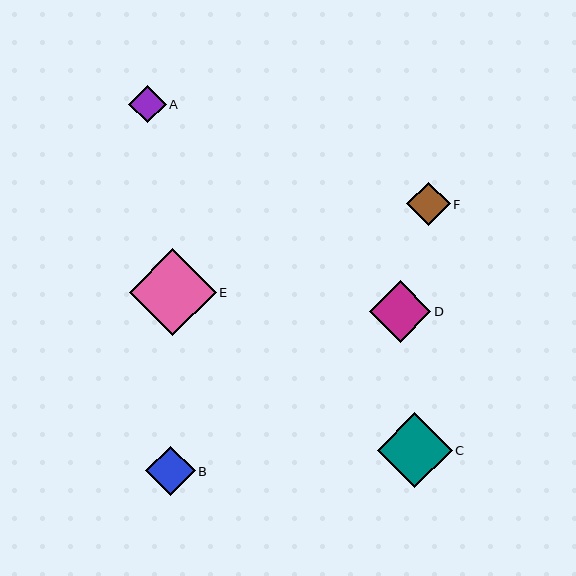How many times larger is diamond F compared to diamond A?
Diamond F is approximately 1.1 times the size of diamond A.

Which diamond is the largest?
Diamond E is the largest with a size of approximately 87 pixels.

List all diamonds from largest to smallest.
From largest to smallest: E, C, D, B, F, A.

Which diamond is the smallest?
Diamond A is the smallest with a size of approximately 38 pixels.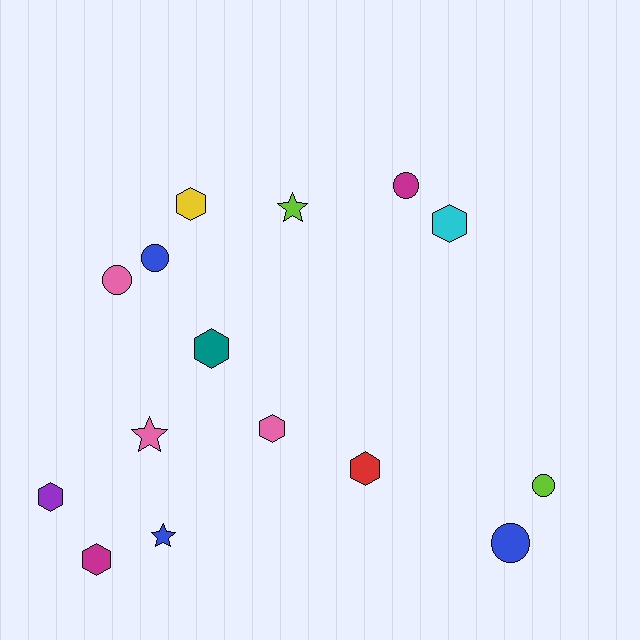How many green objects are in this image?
There are no green objects.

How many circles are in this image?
There are 5 circles.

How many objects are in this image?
There are 15 objects.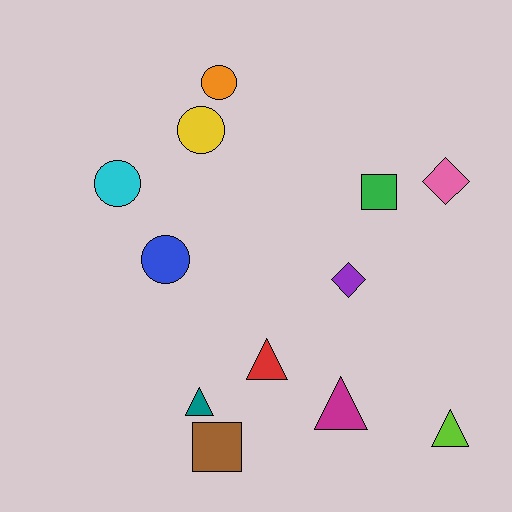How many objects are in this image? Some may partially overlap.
There are 12 objects.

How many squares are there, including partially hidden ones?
There are 2 squares.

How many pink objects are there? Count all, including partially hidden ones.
There is 1 pink object.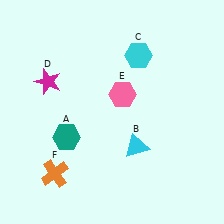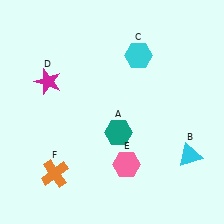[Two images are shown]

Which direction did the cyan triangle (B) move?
The cyan triangle (B) moved right.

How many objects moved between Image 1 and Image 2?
3 objects moved between the two images.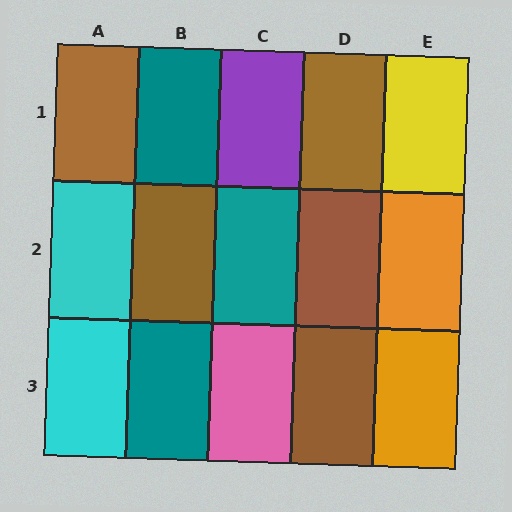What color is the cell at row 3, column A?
Cyan.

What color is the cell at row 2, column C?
Teal.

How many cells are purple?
1 cell is purple.